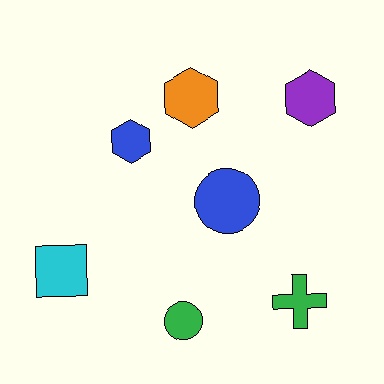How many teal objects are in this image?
There are no teal objects.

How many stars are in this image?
There are no stars.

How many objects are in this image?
There are 7 objects.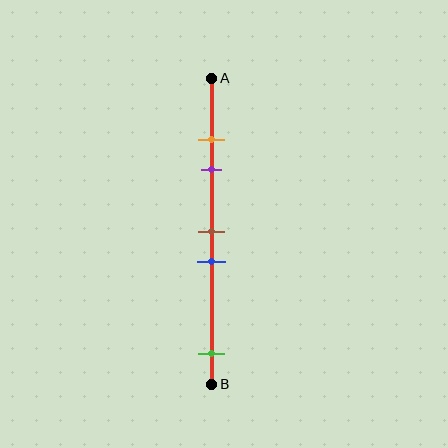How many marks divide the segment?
There are 5 marks dividing the segment.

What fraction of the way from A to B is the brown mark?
The brown mark is approximately 50% (0.5) of the way from A to B.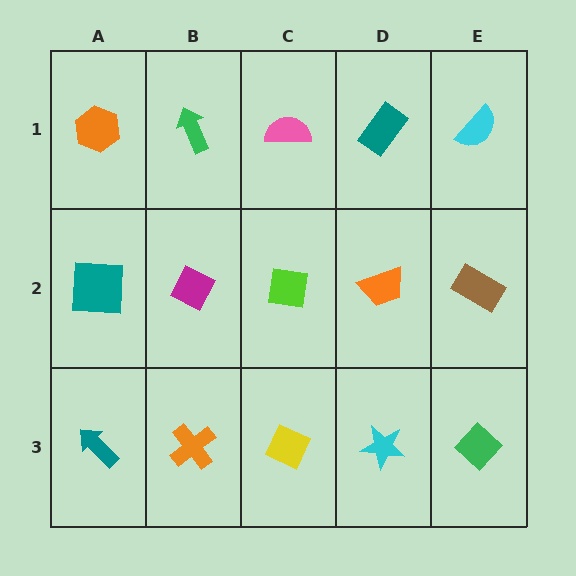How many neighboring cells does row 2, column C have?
4.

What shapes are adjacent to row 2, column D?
A teal rectangle (row 1, column D), a cyan star (row 3, column D), a lime square (row 2, column C), a brown rectangle (row 2, column E).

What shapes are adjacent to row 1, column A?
A teal square (row 2, column A), a green arrow (row 1, column B).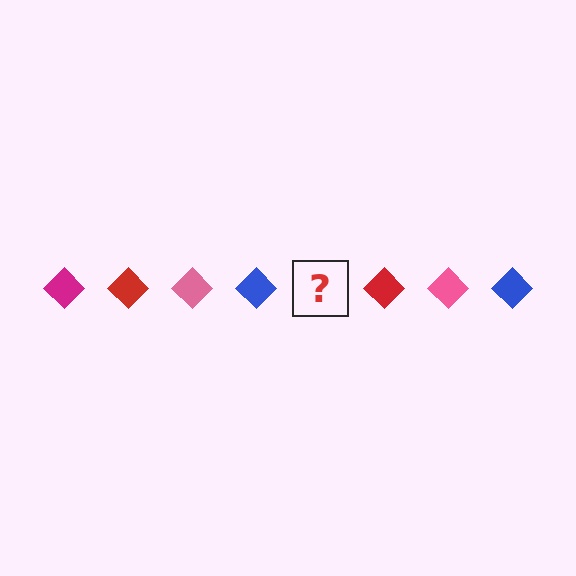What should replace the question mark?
The question mark should be replaced with a magenta diamond.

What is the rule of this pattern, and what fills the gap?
The rule is that the pattern cycles through magenta, red, pink, blue diamonds. The gap should be filled with a magenta diamond.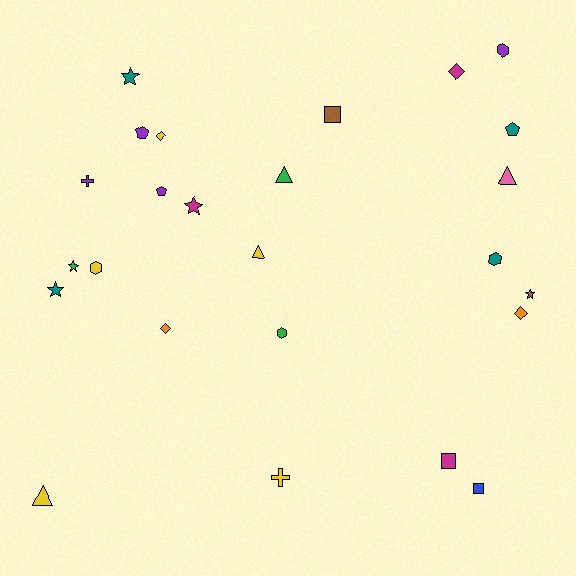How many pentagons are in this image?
There are 3 pentagons.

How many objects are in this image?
There are 25 objects.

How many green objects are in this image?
There are 3 green objects.